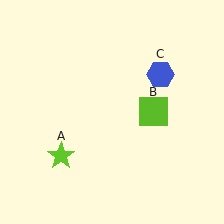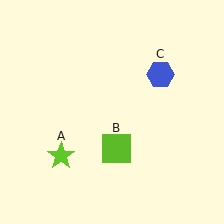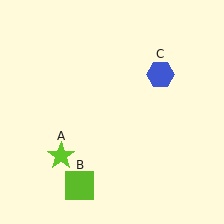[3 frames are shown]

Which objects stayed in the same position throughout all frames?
Lime star (object A) and blue hexagon (object C) remained stationary.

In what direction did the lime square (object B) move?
The lime square (object B) moved down and to the left.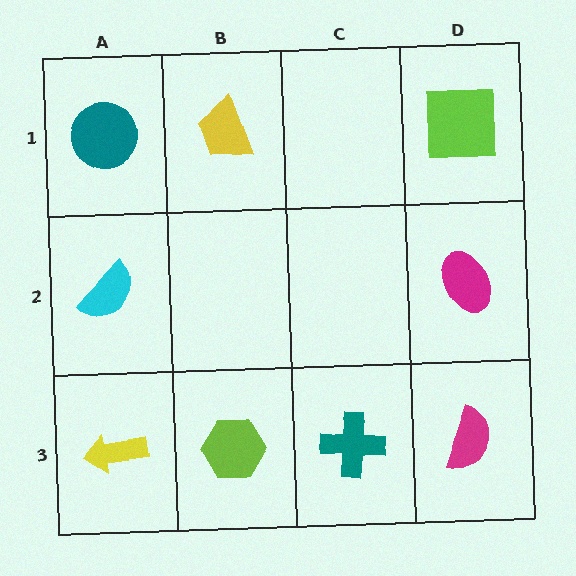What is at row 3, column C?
A teal cross.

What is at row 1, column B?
A yellow trapezoid.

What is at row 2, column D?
A magenta ellipse.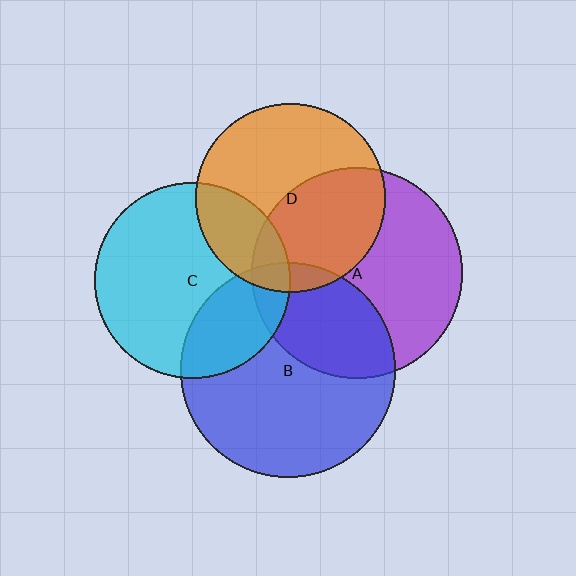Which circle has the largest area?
Circle B (blue).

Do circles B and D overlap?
Yes.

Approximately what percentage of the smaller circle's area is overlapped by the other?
Approximately 10%.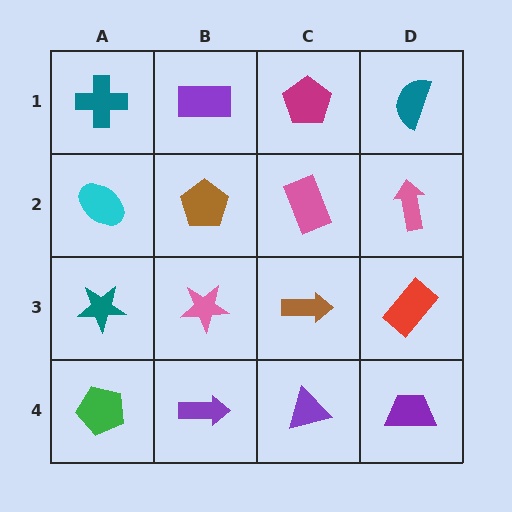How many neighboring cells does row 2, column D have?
3.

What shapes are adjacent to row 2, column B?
A purple rectangle (row 1, column B), a pink star (row 3, column B), a cyan ellipse (row 2, column A), a pink rectangle (row 2, column C).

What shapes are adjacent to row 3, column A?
A cyan ellipse (row 2, column A), a green pentagon (row 4, column A), a pink star (row 3, column B).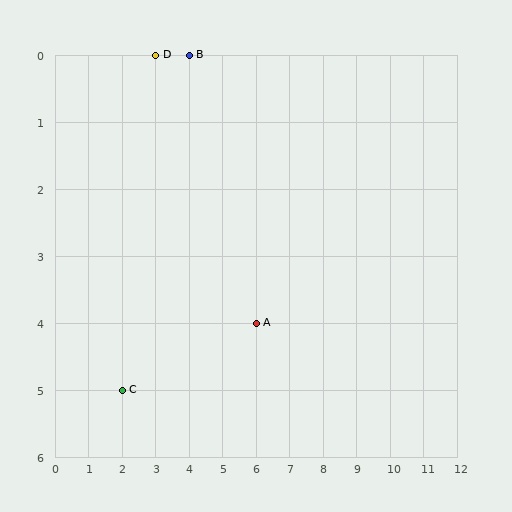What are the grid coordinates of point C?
Point C is at grid coordinates (2, 5).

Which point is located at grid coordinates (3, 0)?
Point D is at (3, 0).